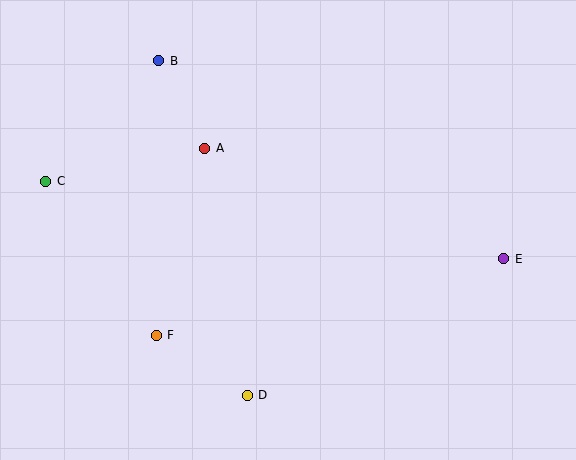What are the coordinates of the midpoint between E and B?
The midpoint between E and B is at (331, 160).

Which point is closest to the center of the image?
Point A at (205, 148) is closest to the center.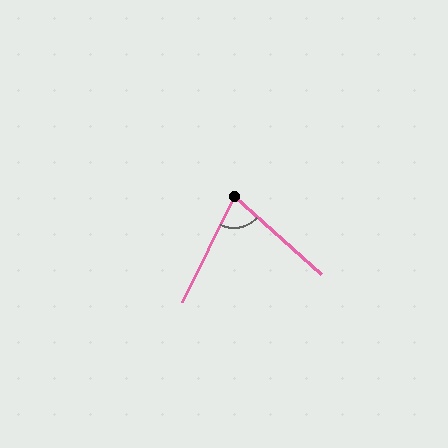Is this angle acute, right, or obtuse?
It is acute.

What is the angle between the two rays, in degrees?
Approximately 74 degrees.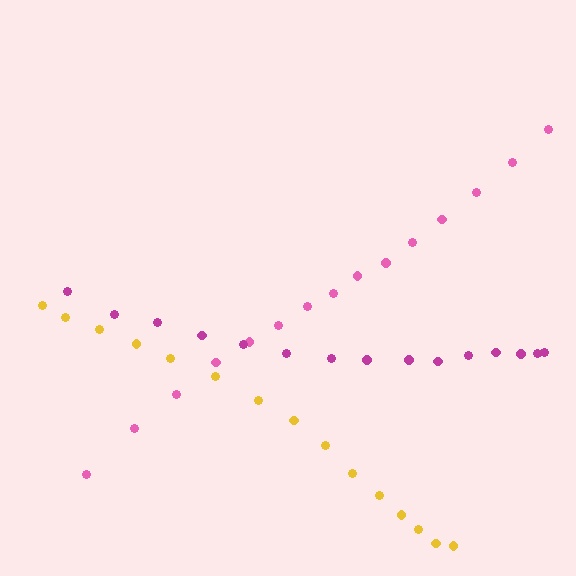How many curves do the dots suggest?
There are 3 distinct paths.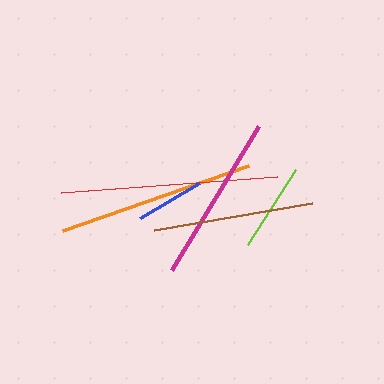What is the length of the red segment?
The red segment is approximately 216 pixels long.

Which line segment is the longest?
The red line is the longest at approximately 216 pixels.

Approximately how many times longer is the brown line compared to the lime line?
The brown line is approximately 1.8 times the length of the lime line.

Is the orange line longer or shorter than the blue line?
The orange line is longer than the blue line.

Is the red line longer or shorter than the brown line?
The red line is longer than the brown line.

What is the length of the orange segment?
The orange segment is approximately 197 pixels long.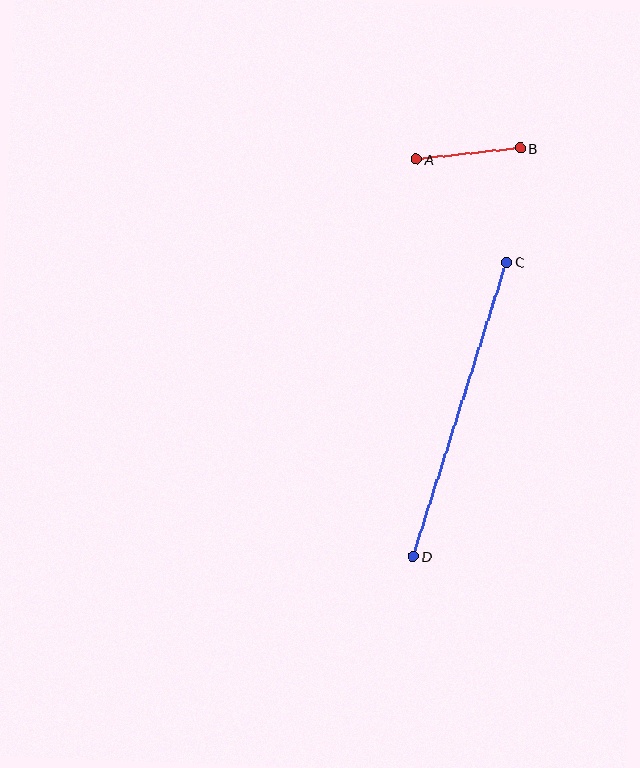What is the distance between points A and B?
The distance is approximately 104 pixels.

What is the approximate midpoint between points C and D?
The midpoint is at approximately (460, 409) pixels.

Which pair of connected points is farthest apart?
Points C and D are farthest apart.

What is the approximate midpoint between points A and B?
The midpoint is at approximately (468, 154) pixels.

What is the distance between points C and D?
The distance is approximately 309 pixels.